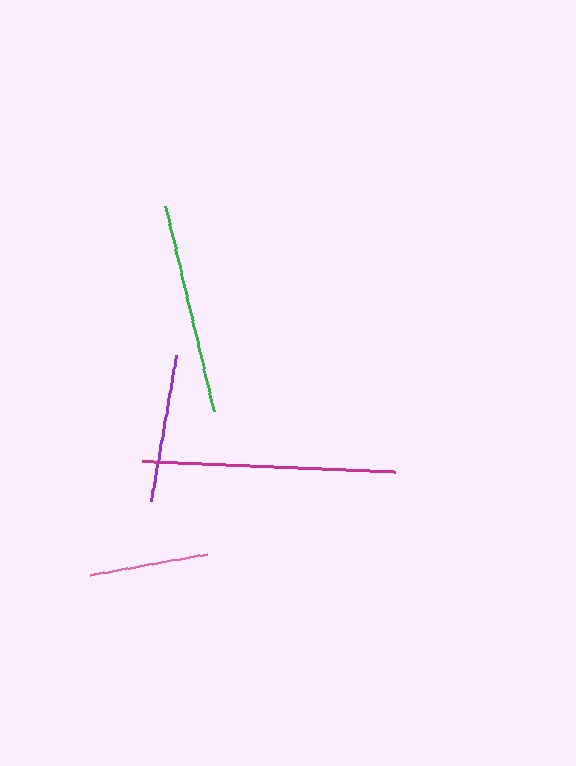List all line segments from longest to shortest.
From longest to shortest: magenta, green, purple, pink.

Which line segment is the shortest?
The pink line is the shortest at approximately 119 pixels.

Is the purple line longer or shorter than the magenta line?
The magenta line is longer than the purple line.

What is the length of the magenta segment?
The magenta segment is approximately 254 pixels long.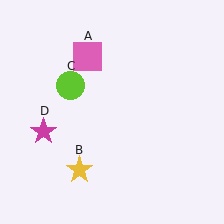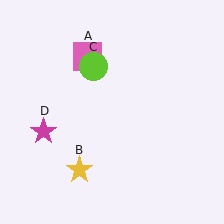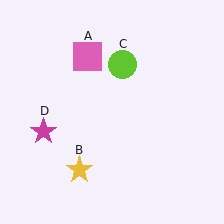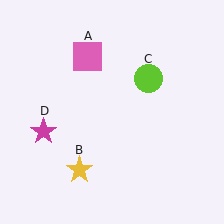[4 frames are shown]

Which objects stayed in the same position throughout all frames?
Pink square (object A) and yellow star (object B) and magenta star (object D) remained stationary.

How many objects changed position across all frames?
1 object changed position: lime circle (object C).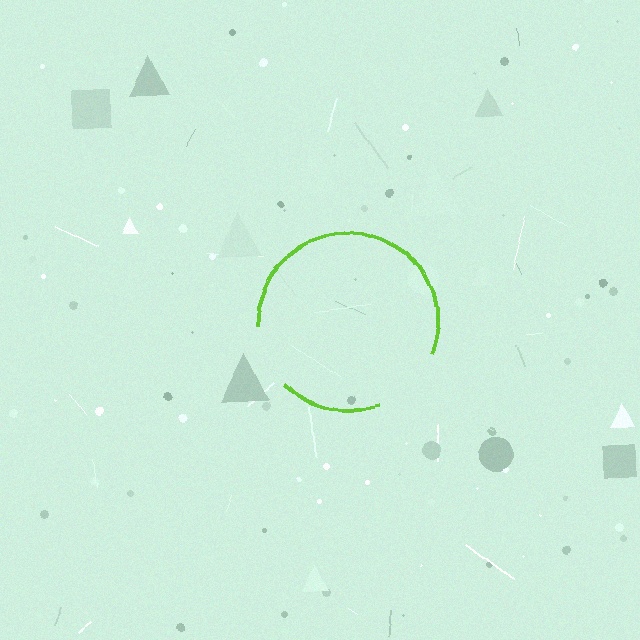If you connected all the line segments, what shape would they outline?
They would outline a circle.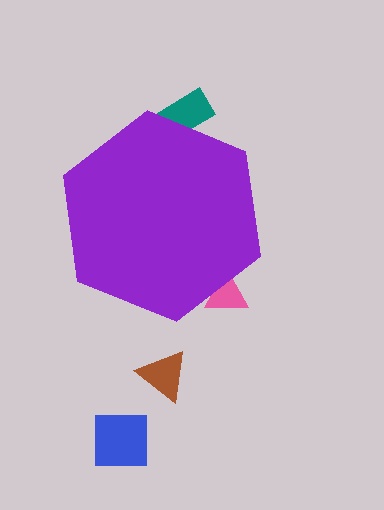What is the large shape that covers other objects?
A purple hexagon.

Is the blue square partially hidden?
No, the blue square is fully visible.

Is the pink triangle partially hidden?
Yes, the pink triangle is partially hidden behind the purple hexagon.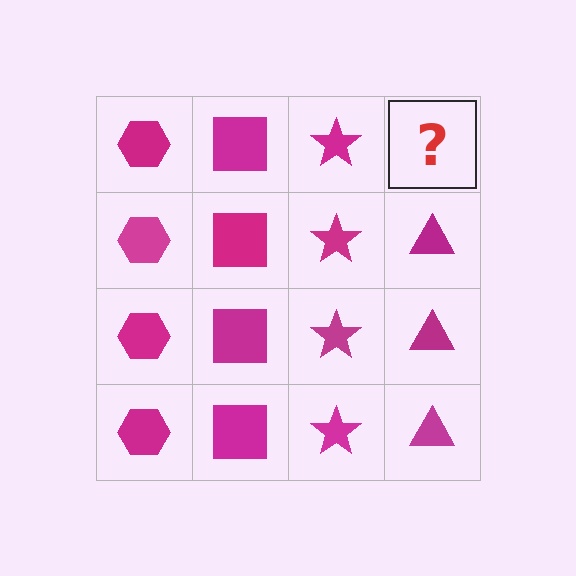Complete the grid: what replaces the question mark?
The question mark should be replaced with a magenta triangle.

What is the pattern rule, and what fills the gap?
The rule is that each column has a consistent shape. The gap should be filled with a magenta triangle.